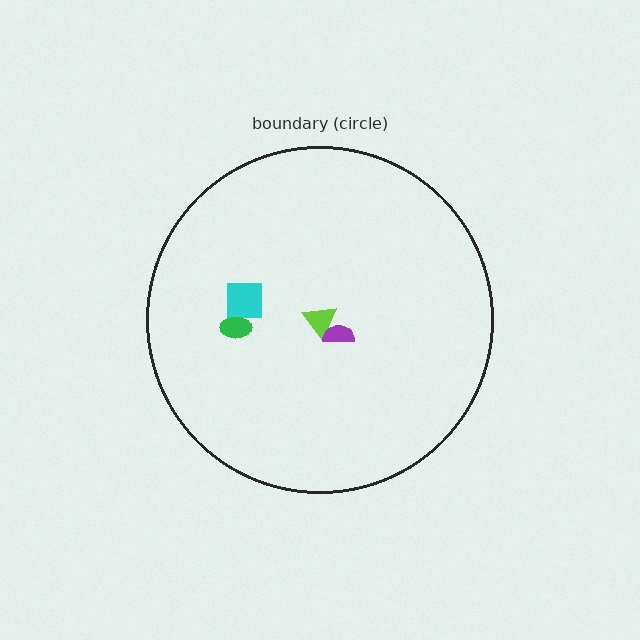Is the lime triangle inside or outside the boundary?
Inside.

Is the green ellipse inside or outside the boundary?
Inside.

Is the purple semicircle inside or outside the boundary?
Inside.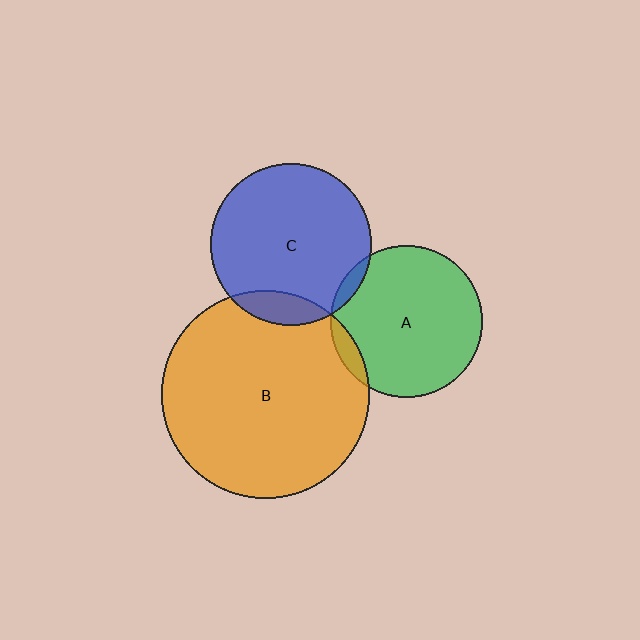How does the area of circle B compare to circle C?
Approximately 1.7 times.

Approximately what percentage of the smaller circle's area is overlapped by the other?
Approximately 5%.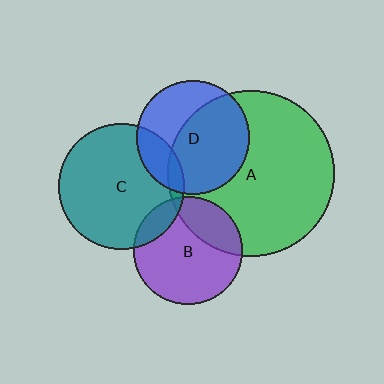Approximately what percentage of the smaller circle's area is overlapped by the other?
Approximately 20%.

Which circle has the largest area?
Circle A (green).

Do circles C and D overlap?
Yes.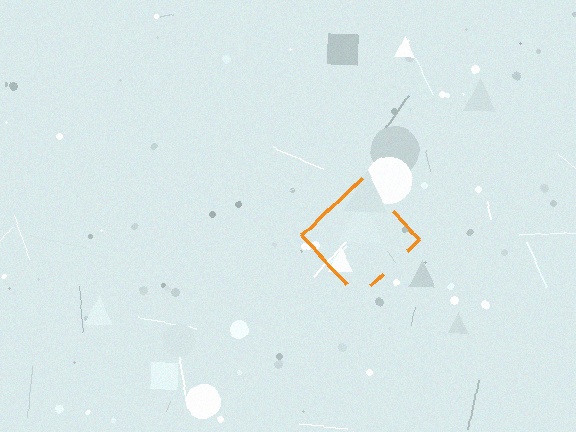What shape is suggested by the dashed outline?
The dashed outline suggests a diamond.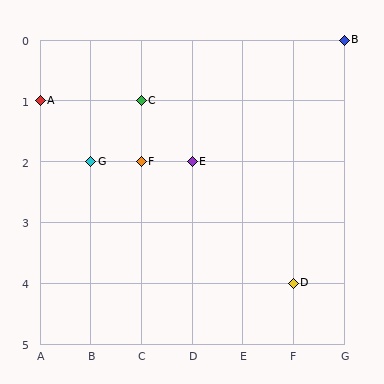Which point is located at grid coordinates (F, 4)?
Point D is at (F, 4).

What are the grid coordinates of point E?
Point E is at grid coordinates (D, 2).